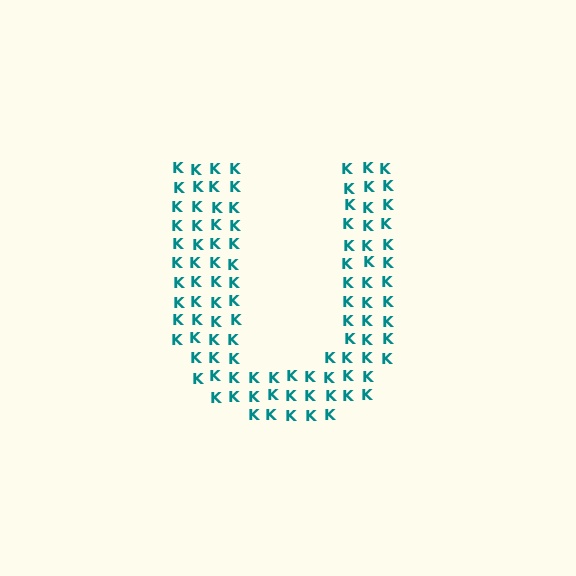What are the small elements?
The small elements are letter K's.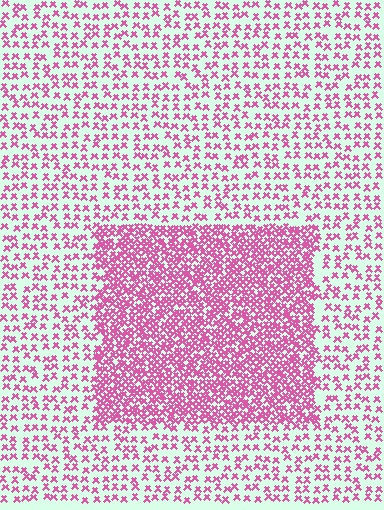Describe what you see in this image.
The image contains small pink elements arranged at two different densities. A rectangle-shaped region is visible where the elements are more densely packed than the surrounding area.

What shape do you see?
I see a rectangle.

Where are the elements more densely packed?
The elements are more densely packed inside the rectangle boundary.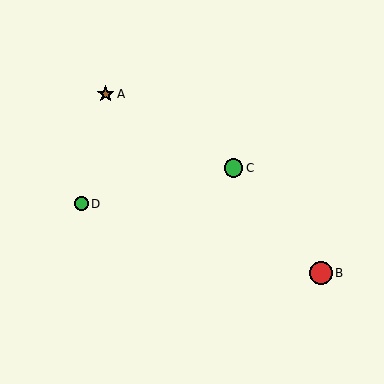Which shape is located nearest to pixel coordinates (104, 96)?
The brown star (labeled A) at (106, 94) is nearest to that location.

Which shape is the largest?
The red circle (labeled B) is the largest.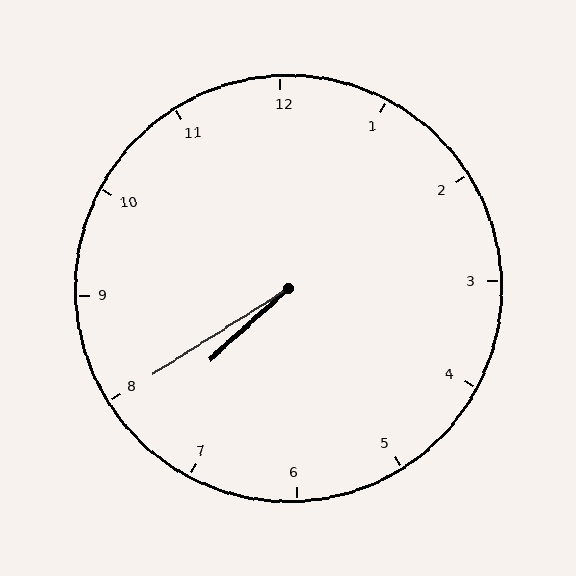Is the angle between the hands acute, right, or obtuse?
It is acute.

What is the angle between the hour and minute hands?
Approximately 10 degrees.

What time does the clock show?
7:40.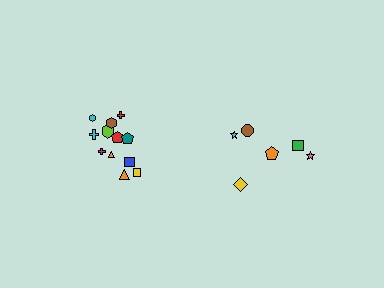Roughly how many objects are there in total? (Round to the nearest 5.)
Roughly 20 objects in total.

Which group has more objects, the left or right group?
The left group.